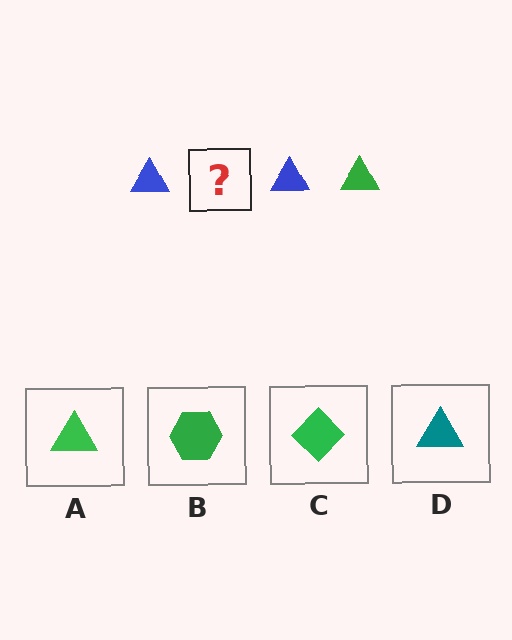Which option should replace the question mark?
Option A.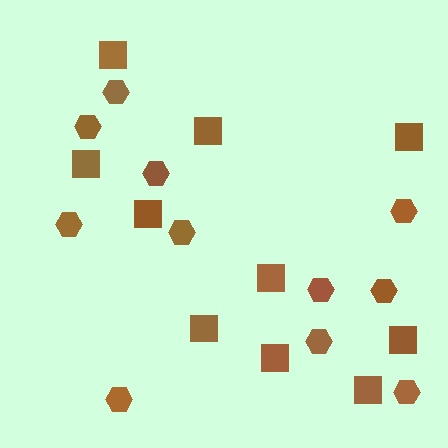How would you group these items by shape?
There are 2 groups: one group of squares (10) and one group of hexagons (11).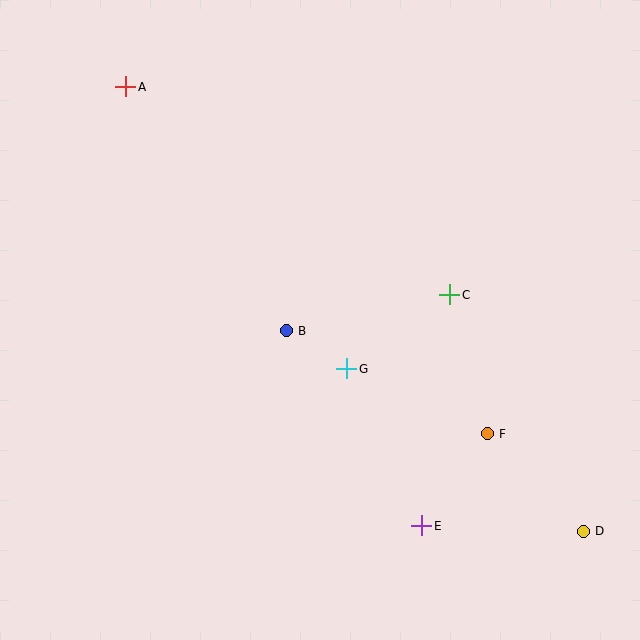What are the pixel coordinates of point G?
Point G is at (347, 369).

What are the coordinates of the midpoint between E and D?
The midpoint between E and D is at (502, 528).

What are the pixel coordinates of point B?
Point B is at (286, 331).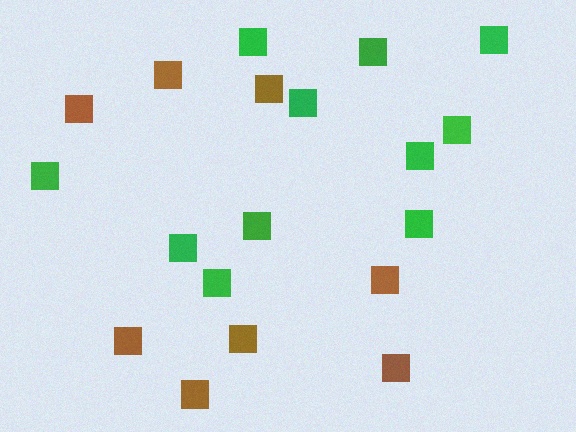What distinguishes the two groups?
There are 2 groups: one group of brown squares (8) and one group of green squares (11).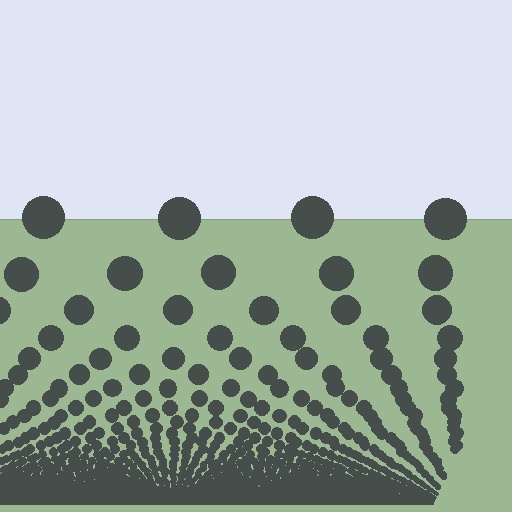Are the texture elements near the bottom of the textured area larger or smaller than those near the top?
Smaller. The gradient is inverted — elements near the bottom are smaller and denser.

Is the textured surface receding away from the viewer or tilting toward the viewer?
The surface appears to tilt toward the viewer. Texture elements get larger and sparser toward the top.